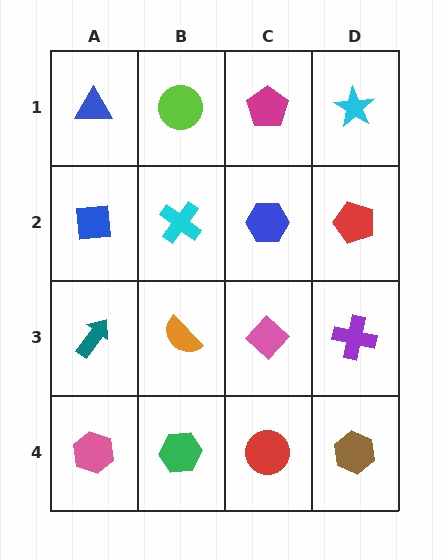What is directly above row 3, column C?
A blue hexagon.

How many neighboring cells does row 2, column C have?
4.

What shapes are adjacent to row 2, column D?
A cyan star (row 1, column D), a purple cross (row 3, column D), a blue hexagon (row 2, column C).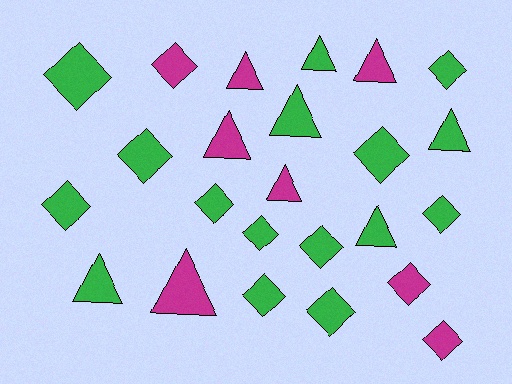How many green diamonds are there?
There are 11 green diamonds.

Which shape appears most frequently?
Diamond, with 14 objects.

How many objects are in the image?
There are 24 objects.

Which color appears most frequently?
Green, with 16 objects.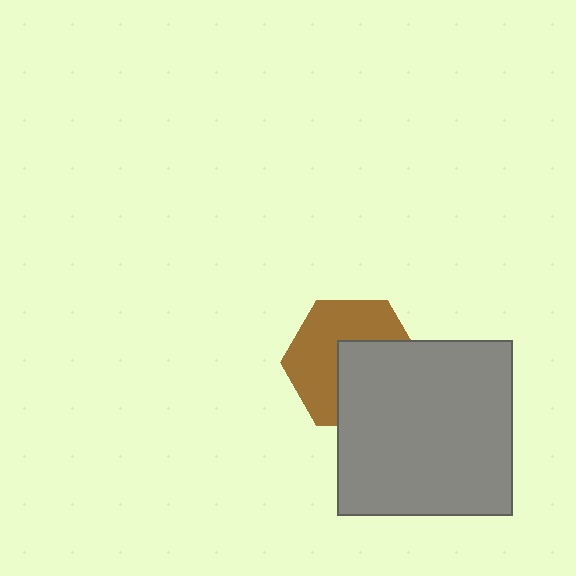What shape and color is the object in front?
The object in front is a gray square.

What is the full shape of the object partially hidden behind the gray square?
The partially hidden object is a brown hexagon.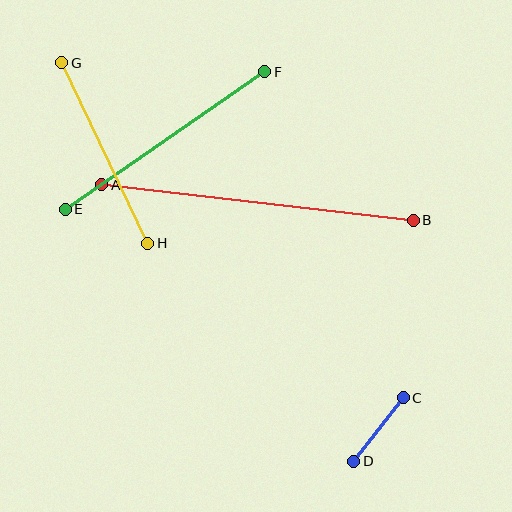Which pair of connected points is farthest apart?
Points A and B are farthest apart.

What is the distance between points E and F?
The distance is approximately 243 pixels.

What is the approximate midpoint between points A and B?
The midpoint is at approximately (257, 202) pixels.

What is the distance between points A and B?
The distance is approximately 314 pixels.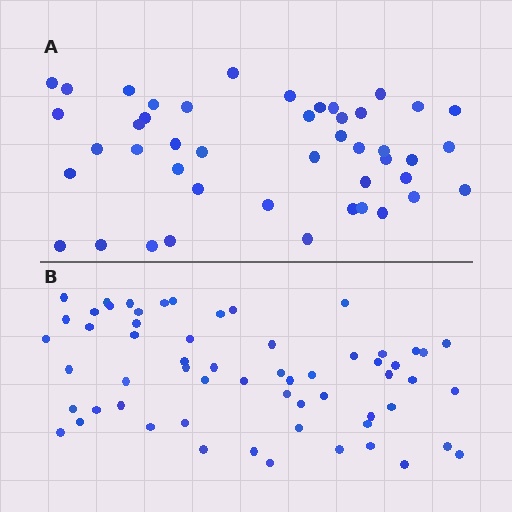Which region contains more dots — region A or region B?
Region B (the bottom region) has more dots.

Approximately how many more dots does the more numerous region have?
Region B has approximately 15 more dots than region A.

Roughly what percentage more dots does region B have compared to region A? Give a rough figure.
About 35% more.